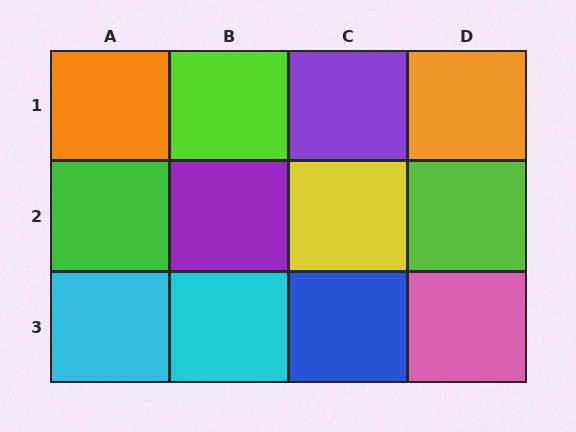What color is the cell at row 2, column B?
Purple.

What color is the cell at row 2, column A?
Green.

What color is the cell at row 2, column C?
Yellow.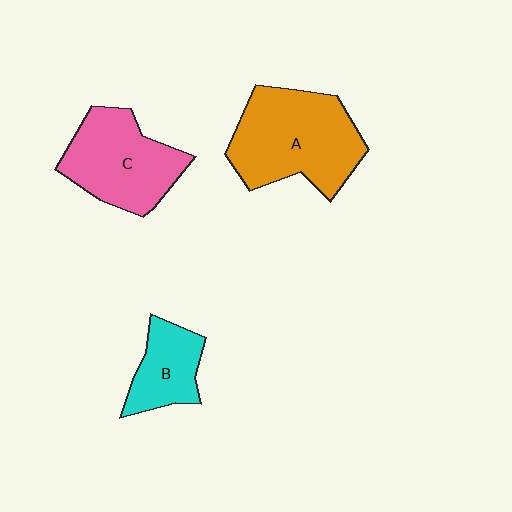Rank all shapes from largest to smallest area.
From largest to smallest: A (orange), C (pink), B (cyan).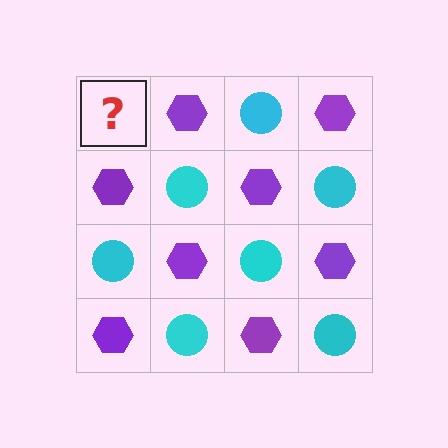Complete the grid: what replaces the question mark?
The question mark should be replaced with a cyan circle.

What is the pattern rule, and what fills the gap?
The rule is that it alternates cyan circle and purple hexagon in a checkerboard pattern. The gap should be filled with a cyan circle.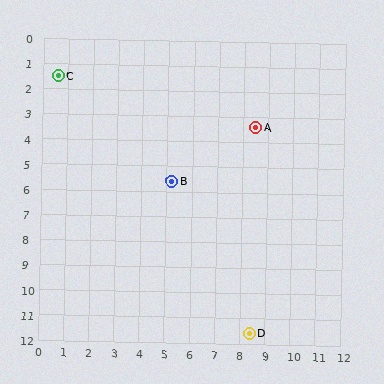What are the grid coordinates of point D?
Point D is at approximately (8.4, 11.6).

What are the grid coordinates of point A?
Point A is at approximately (8.5, 3.4).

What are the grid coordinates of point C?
Point C is at approximately (0.6, 1.5).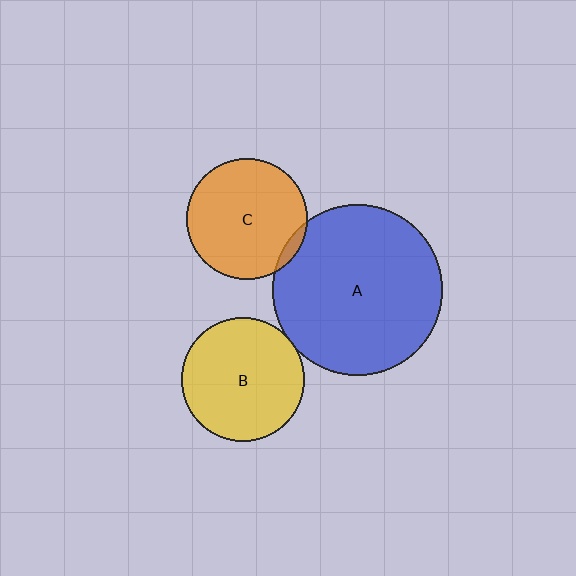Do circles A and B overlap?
Yes.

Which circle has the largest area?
Circle A (blue).